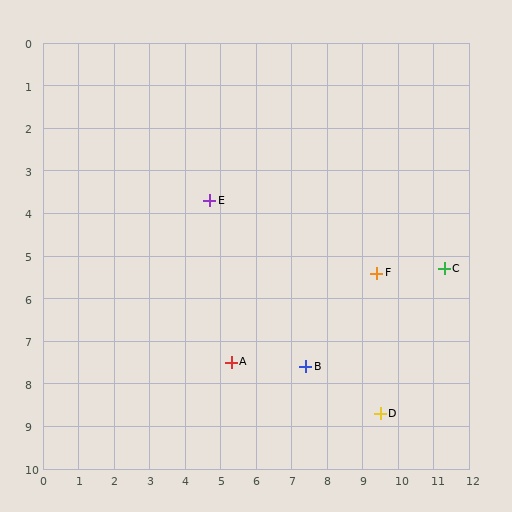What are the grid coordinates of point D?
Point D is at approximately (9.5, 8.7).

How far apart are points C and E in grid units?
Points C and E are about 6.8 grid units apart.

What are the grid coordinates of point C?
Point C is at approximately (11.3, 5.3).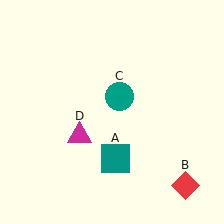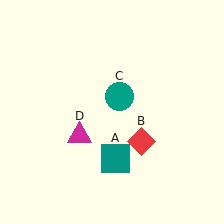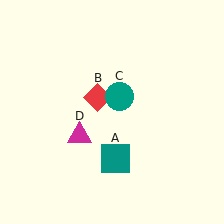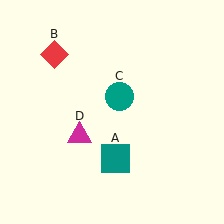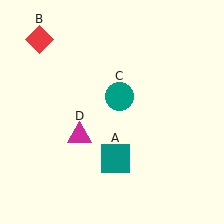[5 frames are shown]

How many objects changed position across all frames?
1 object changed position: red diamond (object B).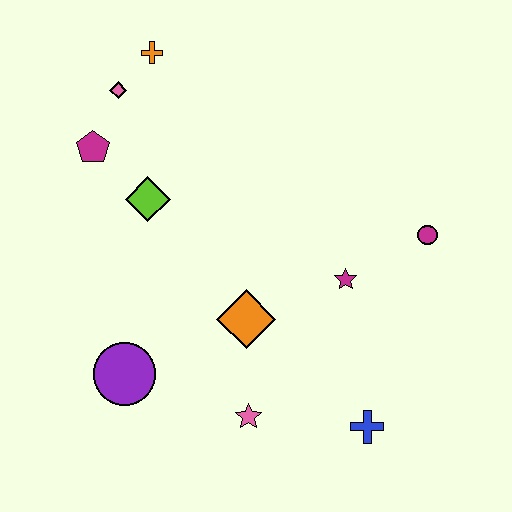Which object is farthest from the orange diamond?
The orange cross is farthest from the orange diamond.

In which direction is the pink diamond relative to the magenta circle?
The pink diamond is to the left of the magenta circle.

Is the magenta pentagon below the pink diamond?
Yes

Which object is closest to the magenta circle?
The magenta star is closest to the magenta circle.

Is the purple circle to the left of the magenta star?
Yes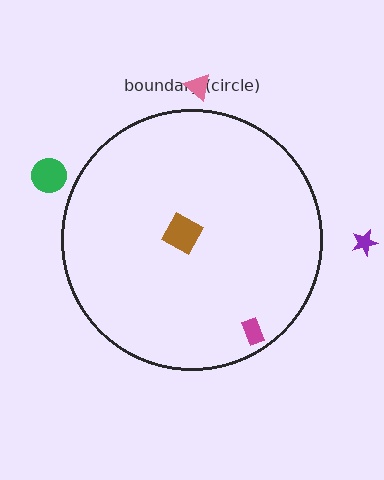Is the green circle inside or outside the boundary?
Outside.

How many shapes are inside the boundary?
2 inside, 3 outside.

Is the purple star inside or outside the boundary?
Outside.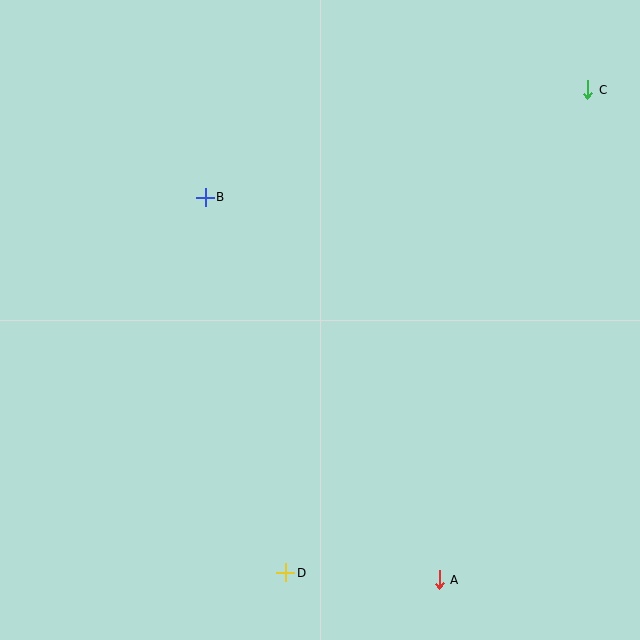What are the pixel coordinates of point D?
Point D is at (286, 573).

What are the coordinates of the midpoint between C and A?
The midpoint between C and A is at (513, 335).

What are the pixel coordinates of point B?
Point B is at (205, 197).